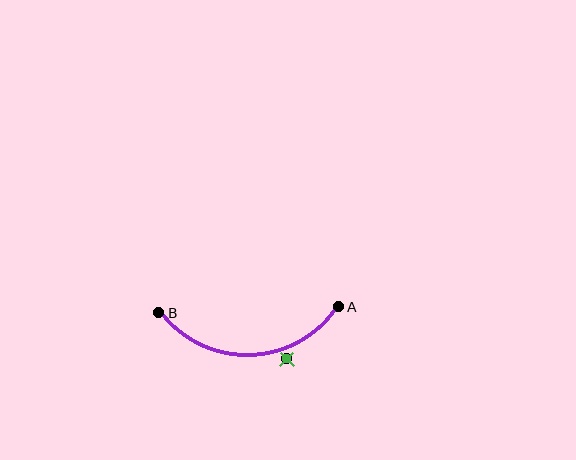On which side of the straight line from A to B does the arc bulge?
The arc bulges below the straight line connecting A and B.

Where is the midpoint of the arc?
The arc midpoint is the point on the curve farthest from the straight line joining A and B. It sits below that line.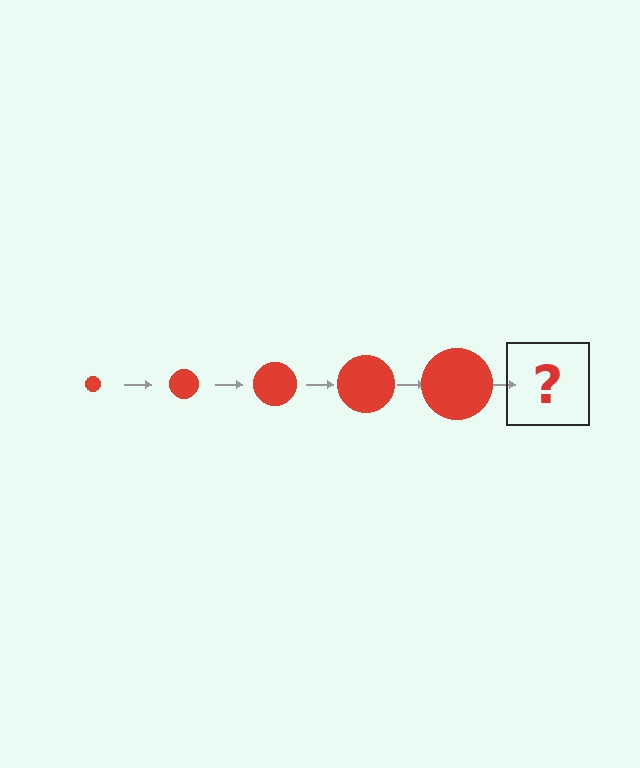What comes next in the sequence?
The next element should be a red circle, larger than the previous one.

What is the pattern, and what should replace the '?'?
The pattern is that the circle gets progressively larger each step. The '?' should be a red circle, larger than the previous one.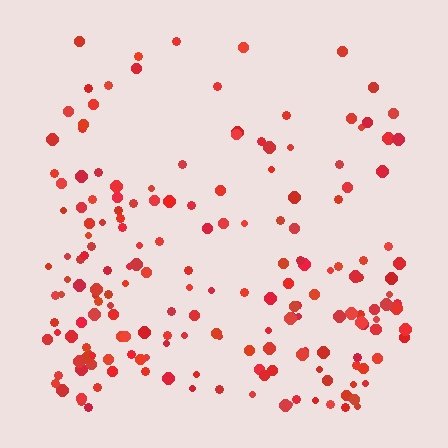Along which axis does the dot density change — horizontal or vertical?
Vertical.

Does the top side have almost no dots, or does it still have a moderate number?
Still a moderate number, just noticeably fewer than the bottom.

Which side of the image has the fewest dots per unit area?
The top.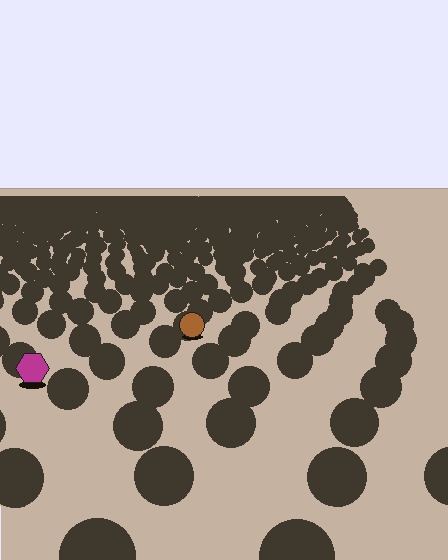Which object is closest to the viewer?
The magenta hexagon is closest. The texture marks near it are larger and more spread out.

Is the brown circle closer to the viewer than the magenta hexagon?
No. The magenta hexagon is closer — you can tell from the texture gradient: the ground texture is coarser near it.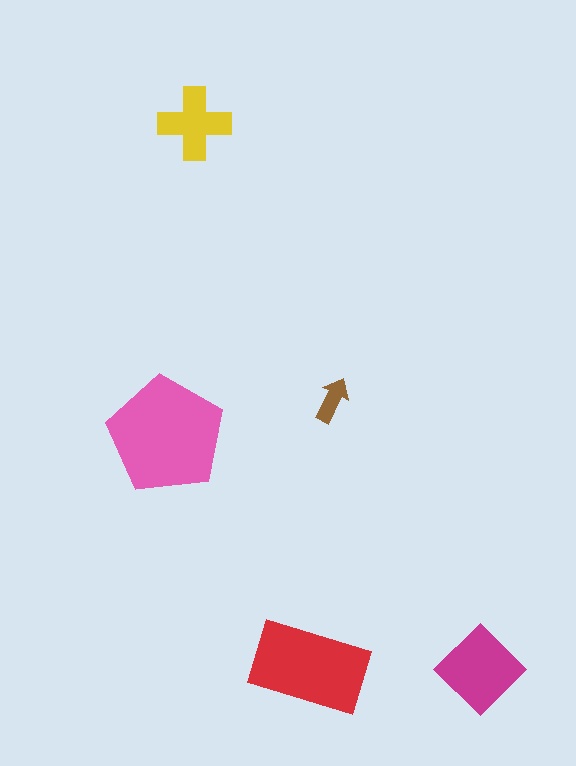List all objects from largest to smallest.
The pink pentagon, the red rectangle, the magenta diamond, the yellow cross, the brown arrow.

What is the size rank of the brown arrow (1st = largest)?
5th.